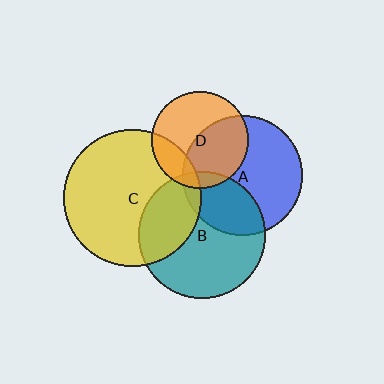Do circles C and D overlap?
Yes.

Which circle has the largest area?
Circle C (yellow).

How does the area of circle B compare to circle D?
Approximately 1.7 times.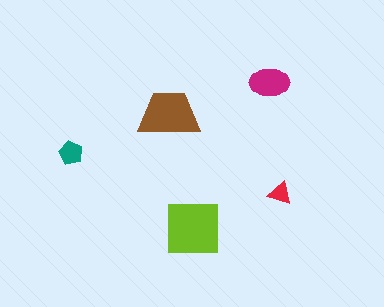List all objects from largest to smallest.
The lime square, the brown trapezoid, the magenta ellipse, the teal pentagon, the red triangle.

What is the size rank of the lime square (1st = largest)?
1st.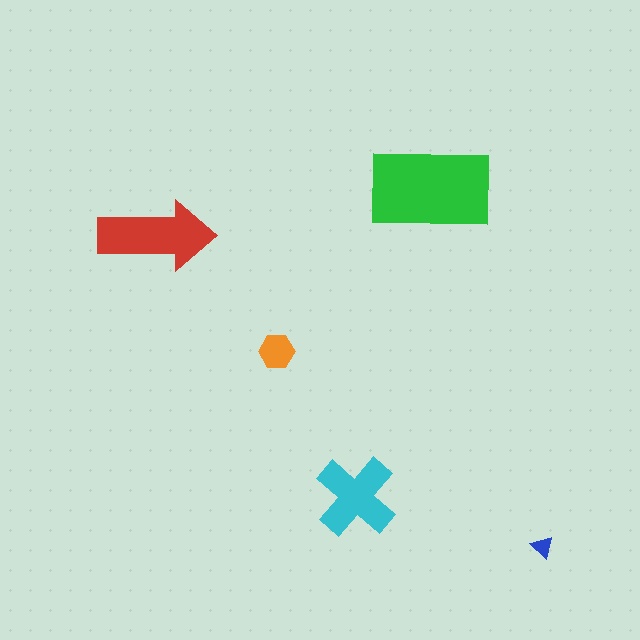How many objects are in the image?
There are 5 objects in the image.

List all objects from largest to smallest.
The green rectangle, the red arrow, the cyan cross, the orange hexagon, the blue triangle.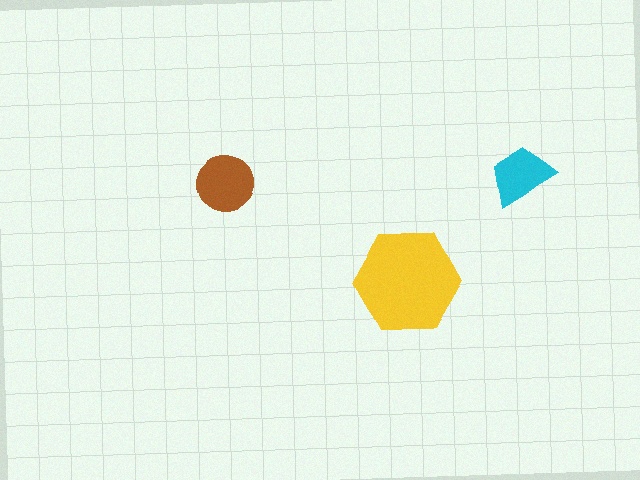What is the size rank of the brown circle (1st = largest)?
2nd.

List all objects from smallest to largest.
The cyan trapezoid, the brown circle, the yellow hexagon.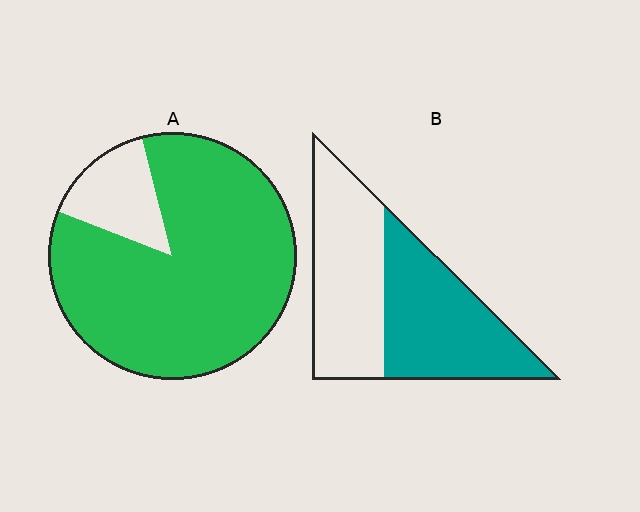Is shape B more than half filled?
Roughly half.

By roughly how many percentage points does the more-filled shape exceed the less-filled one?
By roughly 35 percentage points (A over B).